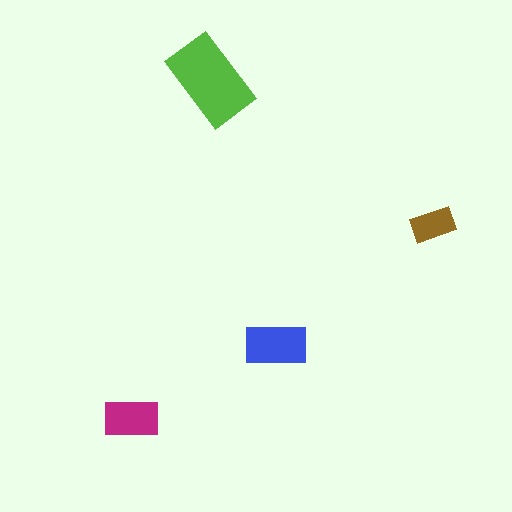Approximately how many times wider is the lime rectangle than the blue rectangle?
About 1.5 times wider.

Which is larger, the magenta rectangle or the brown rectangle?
The magenta one.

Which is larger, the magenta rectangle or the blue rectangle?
The blue one.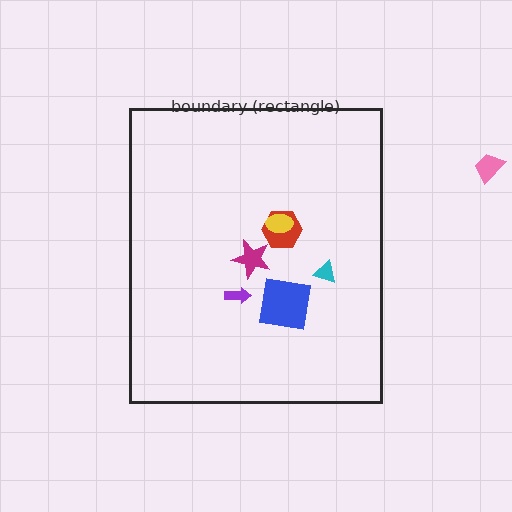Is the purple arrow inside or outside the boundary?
Inside.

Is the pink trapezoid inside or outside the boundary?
Outside.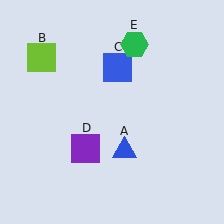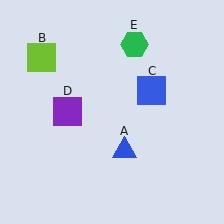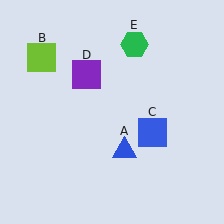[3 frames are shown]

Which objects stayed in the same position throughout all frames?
Blue triangle (object A) and lime square (object B) and green hexagon (object E) remained stationary.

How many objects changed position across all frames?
2 objects changed position: blue square (object C), purple square (object D).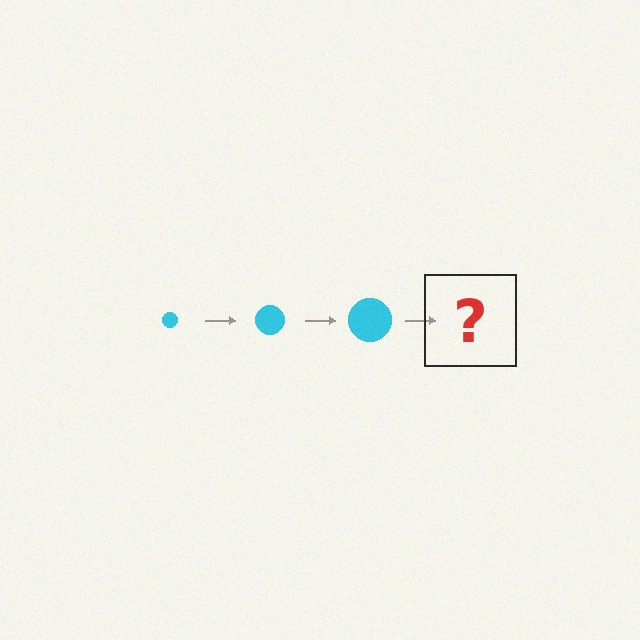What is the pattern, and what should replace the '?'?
The pattern is that the circle gets progressively larger each step. The '?' should be a cyan circle, larger than the previous one.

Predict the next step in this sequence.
The next step is a cyan circle, larger than the previous one.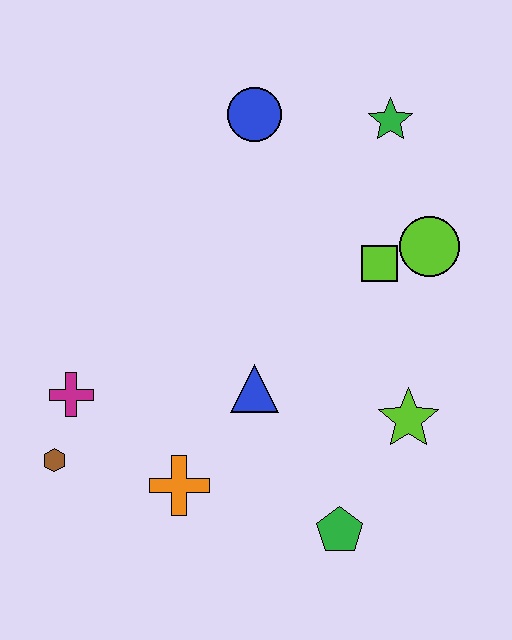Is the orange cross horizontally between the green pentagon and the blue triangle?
No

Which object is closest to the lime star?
The green pentagon is closest to the lime star.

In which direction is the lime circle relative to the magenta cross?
The lime circle is to the right of the magenta cross.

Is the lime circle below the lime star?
No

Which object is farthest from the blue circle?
The green pentagon is farthest from the blue circle.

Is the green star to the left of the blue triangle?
No